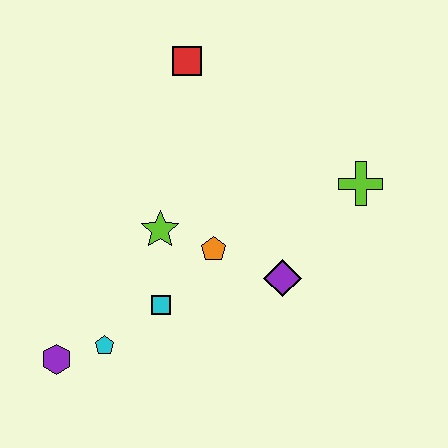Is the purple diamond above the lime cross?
No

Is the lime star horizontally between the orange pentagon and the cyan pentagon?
Yes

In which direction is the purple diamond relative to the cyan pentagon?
The purple diamond is to the right of the cyan pentagon.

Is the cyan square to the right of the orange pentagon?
No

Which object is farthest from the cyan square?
The red square is farthest from the cyan square.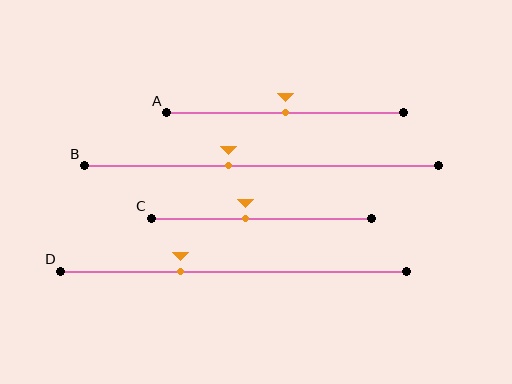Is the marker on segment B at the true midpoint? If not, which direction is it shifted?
No, the marker on segment B is shifted to the left by about 9% of the segment length.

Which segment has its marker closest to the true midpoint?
Segment A has its marker closest to the true midpoint.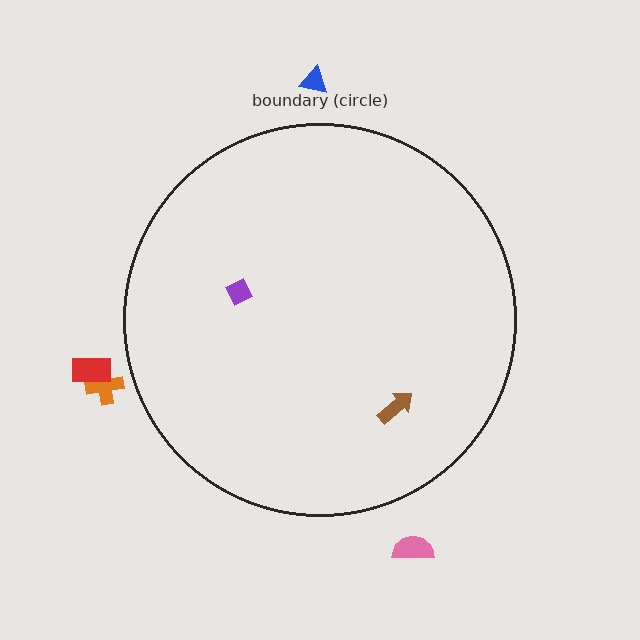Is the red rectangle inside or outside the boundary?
Outside.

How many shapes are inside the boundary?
2 inside, 4 outside.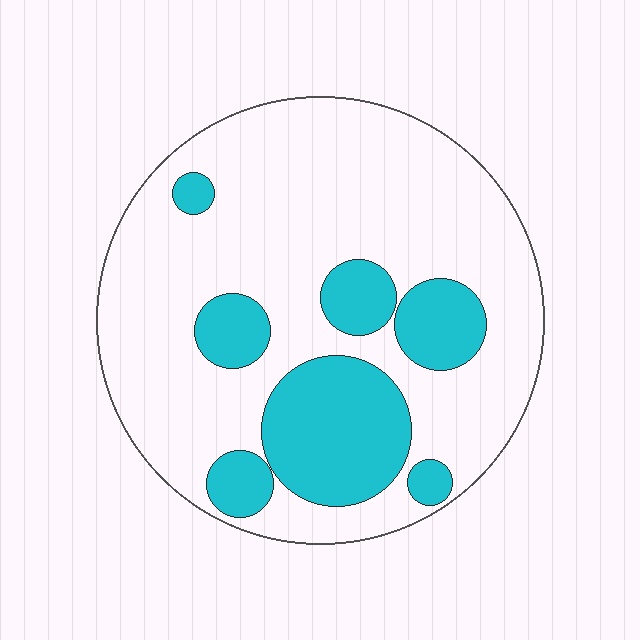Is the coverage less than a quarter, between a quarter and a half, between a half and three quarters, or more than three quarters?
Between a quarter and a half.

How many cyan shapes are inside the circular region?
7.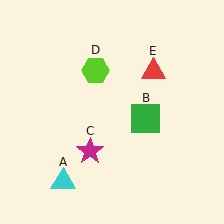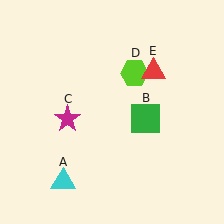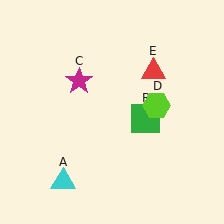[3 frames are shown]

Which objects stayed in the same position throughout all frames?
Cyan triangle (object A) and green square (object B) and red triangle (object E) remained stationary.